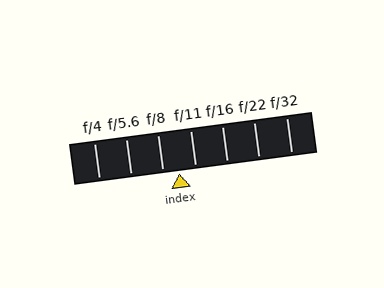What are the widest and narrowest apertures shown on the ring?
The widest aperture shown is f/4 and the narrowest is f/32.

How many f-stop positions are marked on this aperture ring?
There are 7 f-stop positions marked.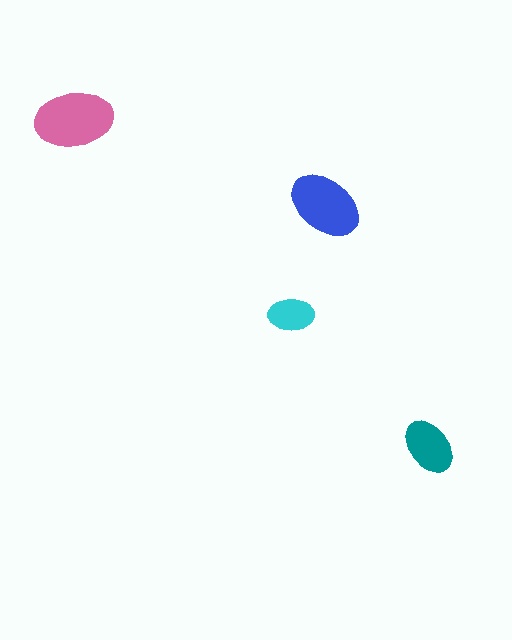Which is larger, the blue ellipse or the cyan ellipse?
The blue one.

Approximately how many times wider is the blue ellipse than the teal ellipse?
About 1.5 times wider.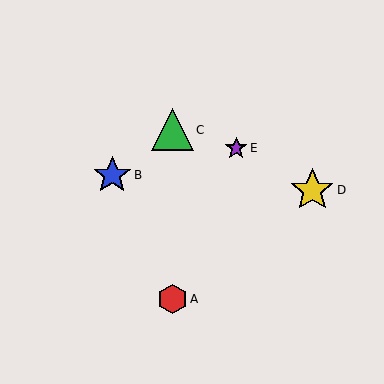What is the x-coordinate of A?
Object A is at x≈173.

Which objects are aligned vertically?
Objects A, C are aligned vertically.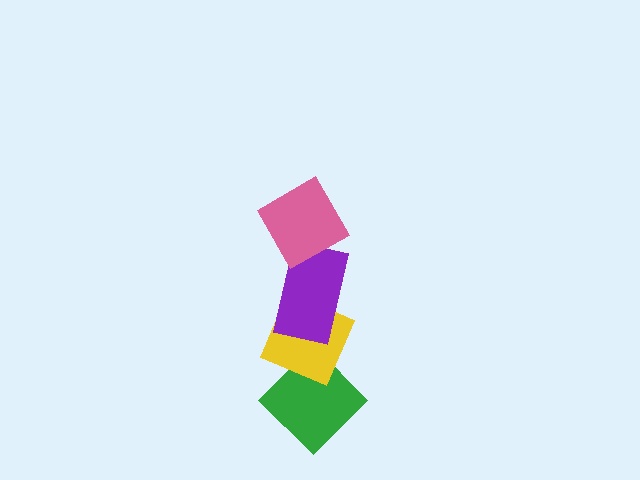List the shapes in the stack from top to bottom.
From top to bottom: the pink diamond, the purple rectangle, the yellow diamond, the green diamond.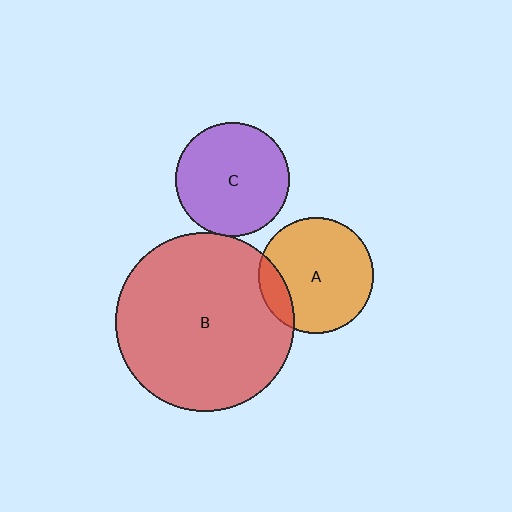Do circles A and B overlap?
Yes.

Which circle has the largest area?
Circle B (red).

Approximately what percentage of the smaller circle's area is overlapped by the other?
Approximately 15%.